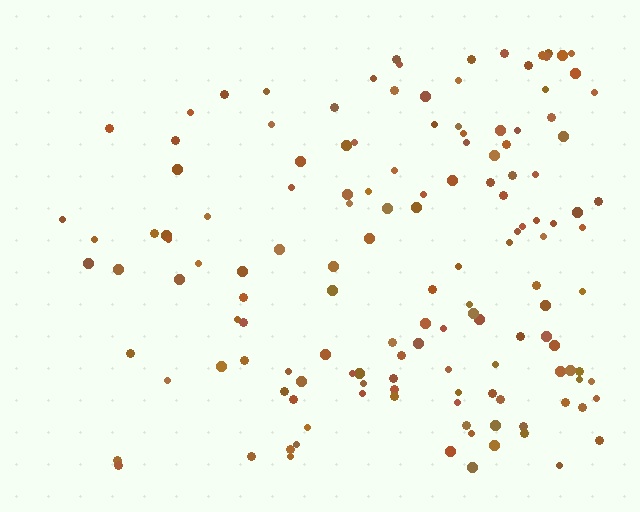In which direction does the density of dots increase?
From left to right, with the right side densest.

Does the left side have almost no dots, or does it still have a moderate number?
Still a moderate number, just noticeably fewer than the right.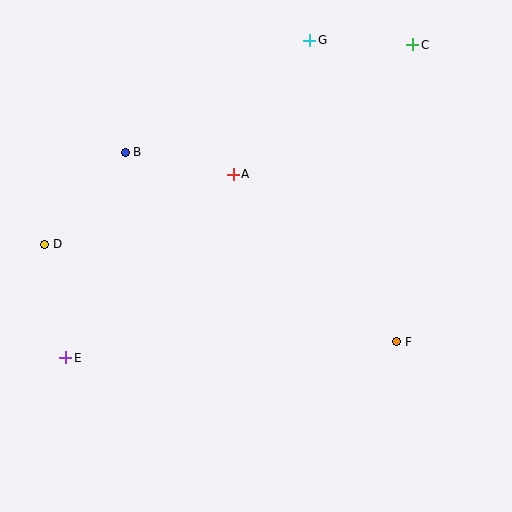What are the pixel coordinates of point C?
Point C is at (412, 45).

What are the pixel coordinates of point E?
Point E is at (66, 358).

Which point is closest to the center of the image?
Point A at (233, 174) is closest to the center.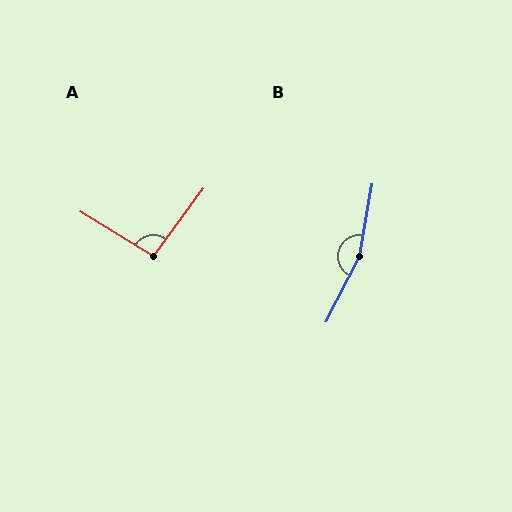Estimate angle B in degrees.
Approximately 163 degrees.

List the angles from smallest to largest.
A (95°), B (163°).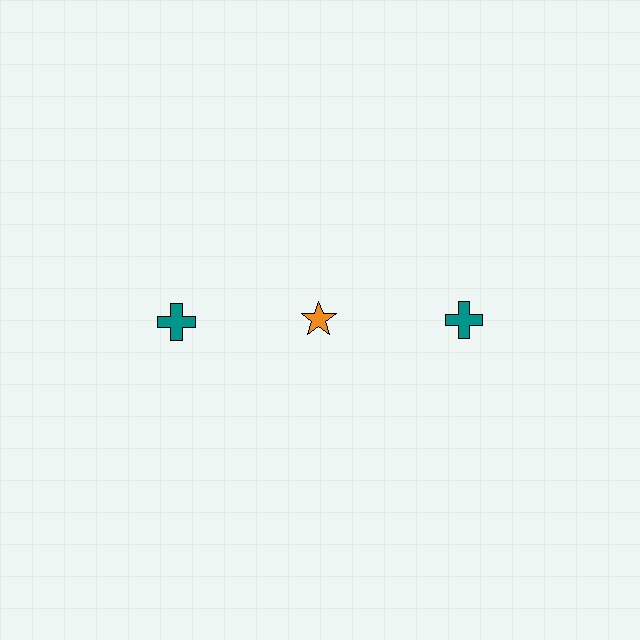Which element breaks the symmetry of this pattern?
The orange star in the top row, second from left column breaks the symmetry. All other shapes are teal crosses.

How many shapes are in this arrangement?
There are 3 shapes arranged in a grid pattern.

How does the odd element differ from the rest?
It differs in both color (orange instead of teal) and shape (star instead of cross).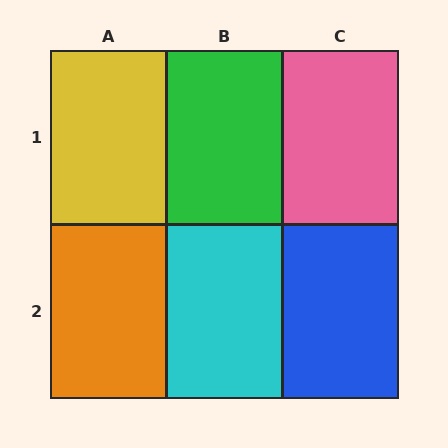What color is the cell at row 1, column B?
Green.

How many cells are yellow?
1 cell is yellow.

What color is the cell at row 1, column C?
Pink.